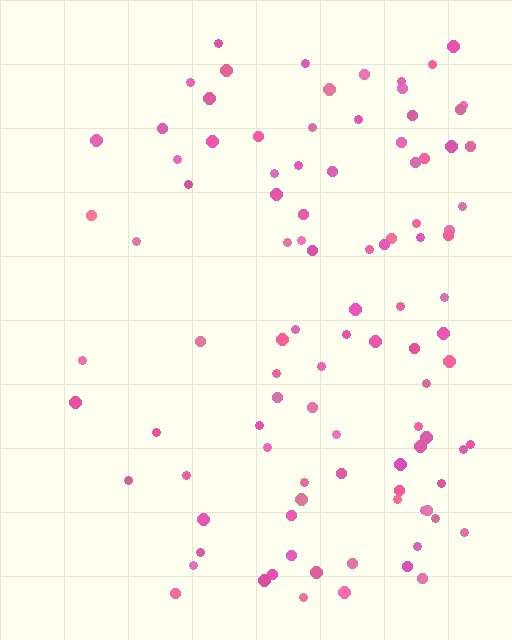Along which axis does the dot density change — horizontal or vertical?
Horizontal.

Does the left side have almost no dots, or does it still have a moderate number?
Still a moderate number, just noticeably fewer than the right.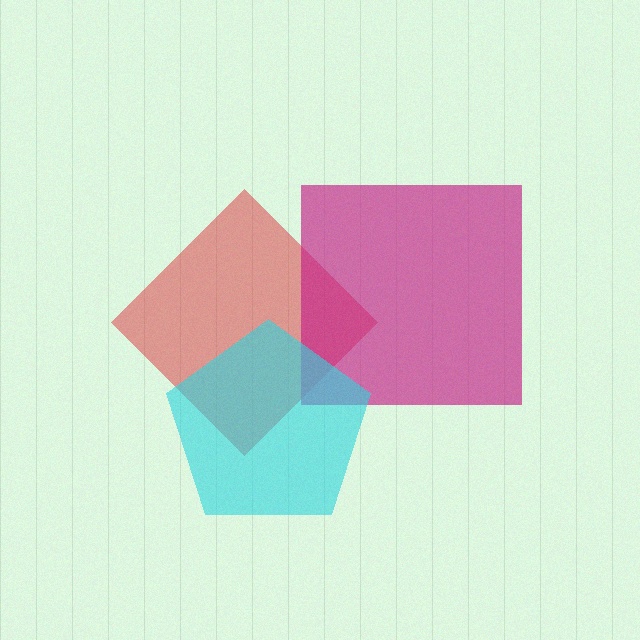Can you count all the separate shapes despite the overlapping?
Yes, there are 3 separate shapes.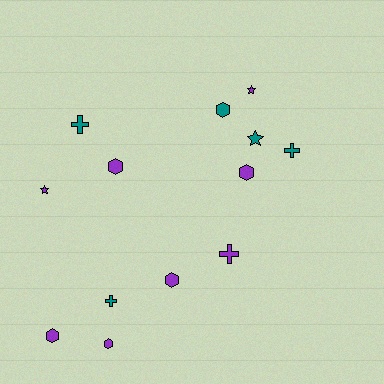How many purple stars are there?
There are 2 purple stars.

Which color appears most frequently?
Purple, with 8 objects.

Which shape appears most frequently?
Hexagon, with 6 objects.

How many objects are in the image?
There are 13 objects.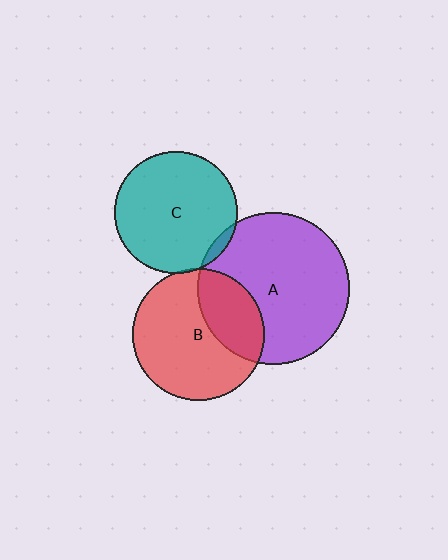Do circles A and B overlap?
Yes.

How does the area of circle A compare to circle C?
Approximately 1.5 times.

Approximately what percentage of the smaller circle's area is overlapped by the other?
Approximately 30%.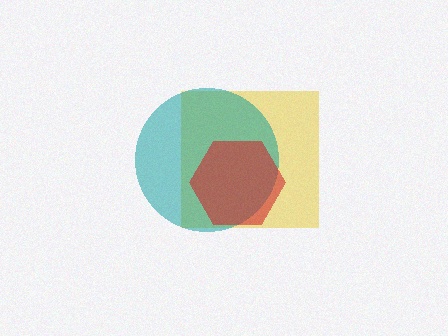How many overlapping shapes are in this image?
There are 3 overlapping shapes in the image.